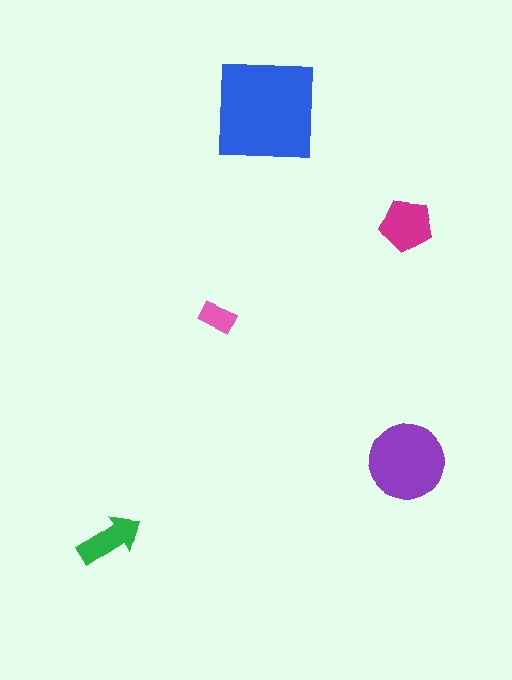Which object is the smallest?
The pink rectangle.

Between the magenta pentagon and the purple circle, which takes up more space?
The purple circle.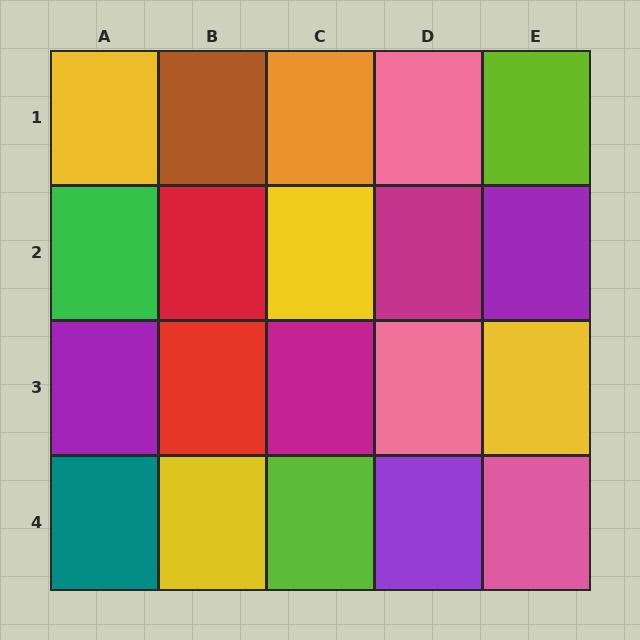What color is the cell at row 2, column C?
Yellow.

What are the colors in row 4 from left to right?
Teal, yellow, lime, purple, pink.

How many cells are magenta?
2 cells are magenta.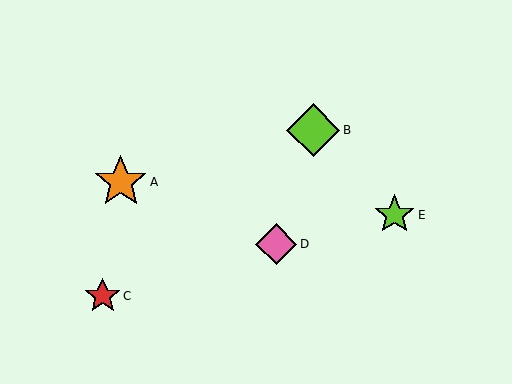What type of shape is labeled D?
Shape D is a pink diamond.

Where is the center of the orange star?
The center of the orange star is at (121, 182).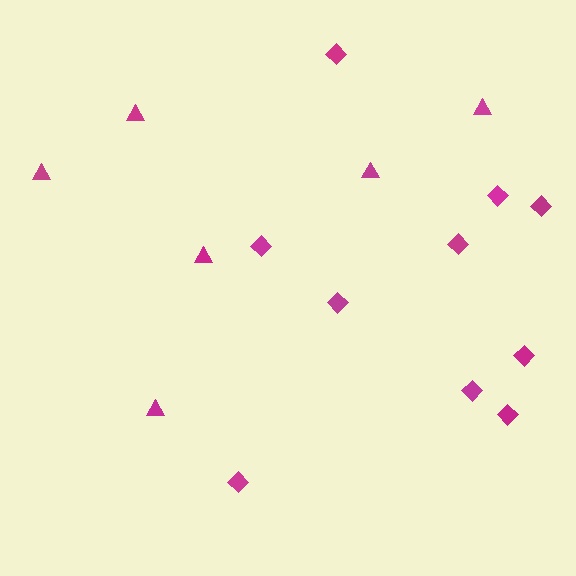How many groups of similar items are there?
There are 2 groups: one group of triangles (6) and one group of diamonds (10).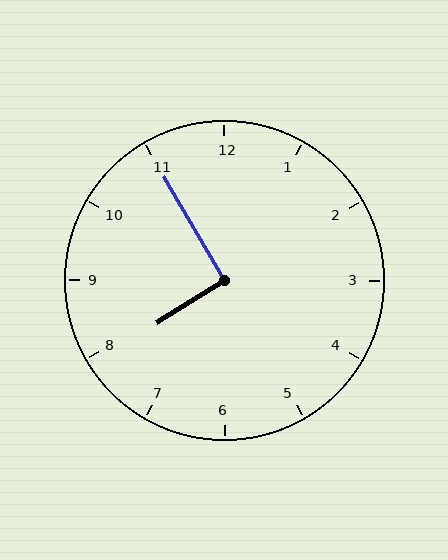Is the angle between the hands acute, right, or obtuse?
It is right.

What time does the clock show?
7:55.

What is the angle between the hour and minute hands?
Approximately 92 degrees.